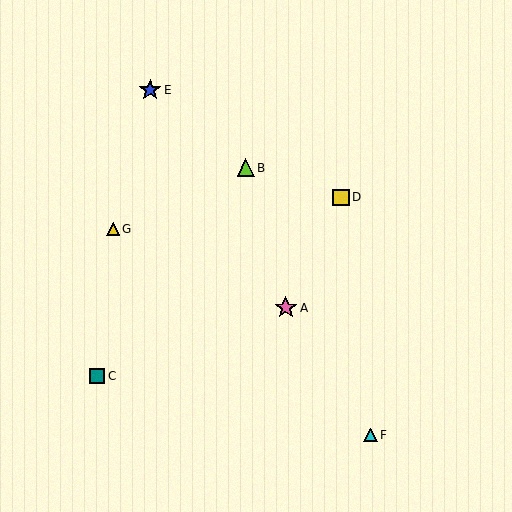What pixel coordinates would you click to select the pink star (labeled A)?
Click at (286, 308) to select the pink star A.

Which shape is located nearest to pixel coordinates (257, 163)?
The lime triangle (labeled B) at (246, 168) is nearest to that location.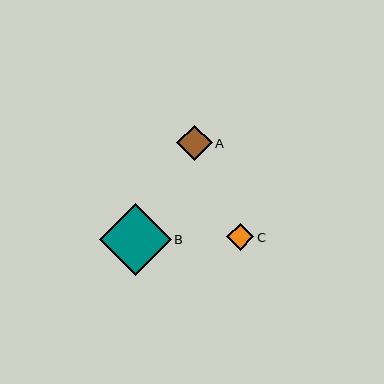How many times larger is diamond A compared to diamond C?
Diamond A is approximately 1.3 times the size of diamond C.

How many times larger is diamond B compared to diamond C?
Diamond B is approximately 2.6 times the size of diamond C.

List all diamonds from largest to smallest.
From largest to smallest: B, A, C.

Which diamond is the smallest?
Diamond C is the smallest with a size of approximately 27 pixels.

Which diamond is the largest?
Diamond B is the largest with a size of approximately 71 pixels.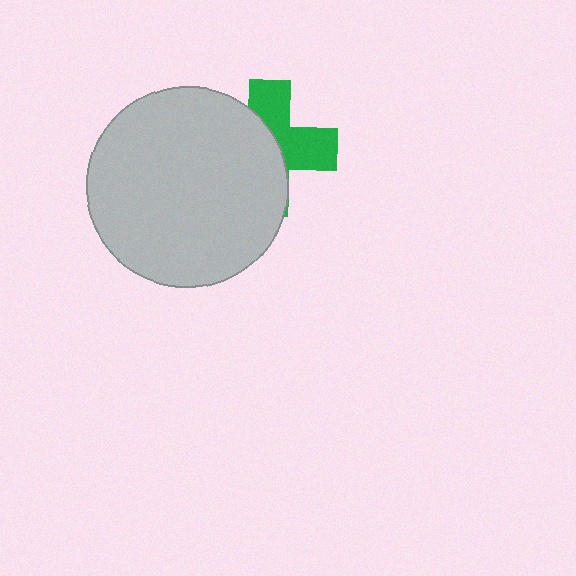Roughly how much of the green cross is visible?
A small part of it is visible (roughly 44%).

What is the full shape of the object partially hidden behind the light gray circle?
The partially hidden object is a green cross.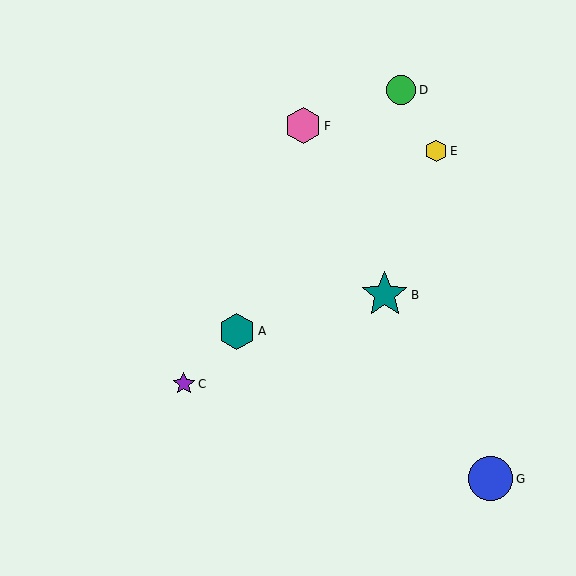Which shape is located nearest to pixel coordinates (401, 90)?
The green circle (labeled D) at (401, 90) is nearest to that location.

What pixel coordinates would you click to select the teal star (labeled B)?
Click at (385, 295) to select the teal star B.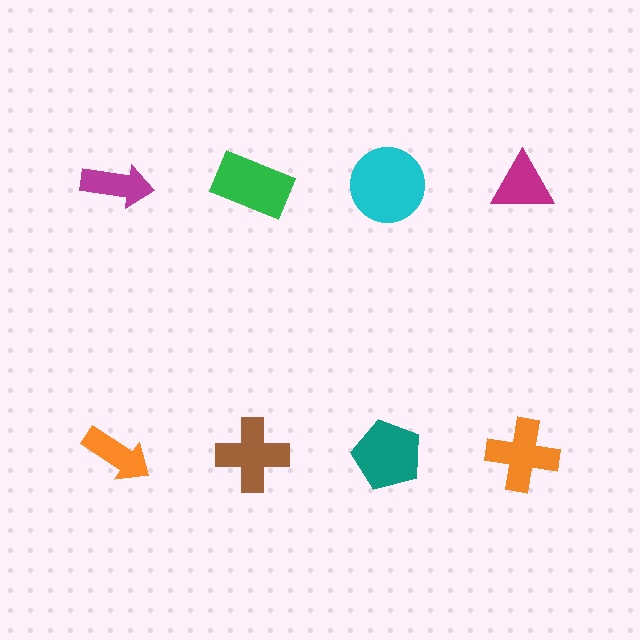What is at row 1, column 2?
A green rectangle.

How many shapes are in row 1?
4 shapes.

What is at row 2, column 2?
A brown cross.